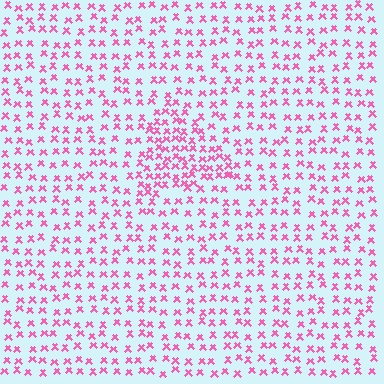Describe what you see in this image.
The image contains small pink elements arranged at two different densities. A triangle-shaped region is visible where the elements are more densely packed than the surrounding area.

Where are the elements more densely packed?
The elements are more densely packed inside the triangle boundary.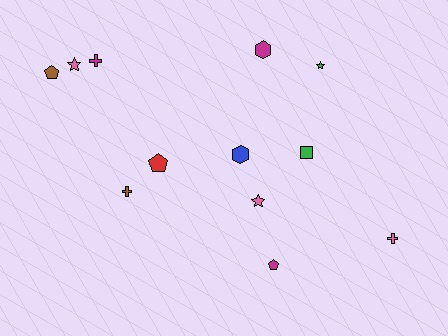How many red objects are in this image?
There is 1 red object.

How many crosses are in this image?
There are 3 crosses.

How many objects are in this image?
There are 12 objects.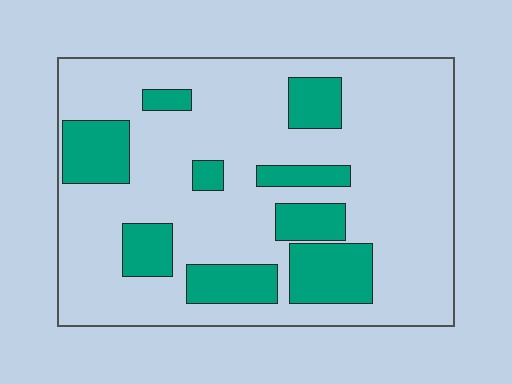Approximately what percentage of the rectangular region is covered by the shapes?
Approximately 25%.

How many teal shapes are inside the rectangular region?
9.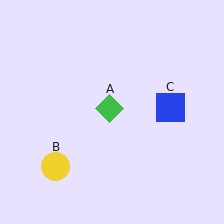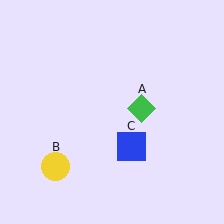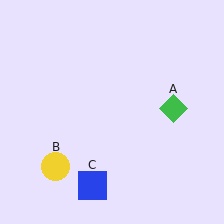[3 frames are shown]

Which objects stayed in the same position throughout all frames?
Yellow circle (object B) remained stationary.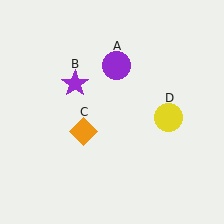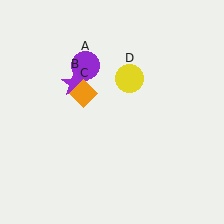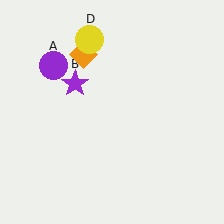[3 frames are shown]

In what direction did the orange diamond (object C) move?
The orange diamond (object C) moved up.